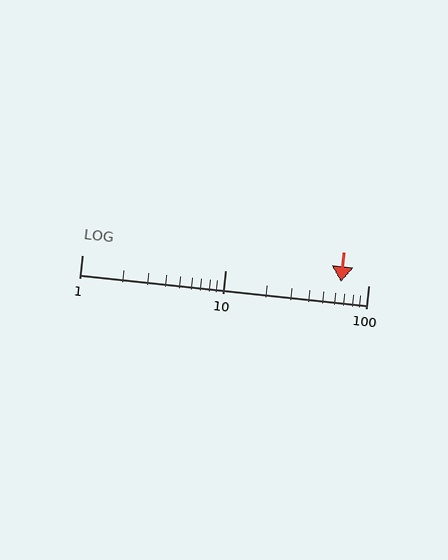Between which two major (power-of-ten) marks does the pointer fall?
The pointer is between 10 and 100.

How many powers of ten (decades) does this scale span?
The scale spans 2 decades, from 1 to 100.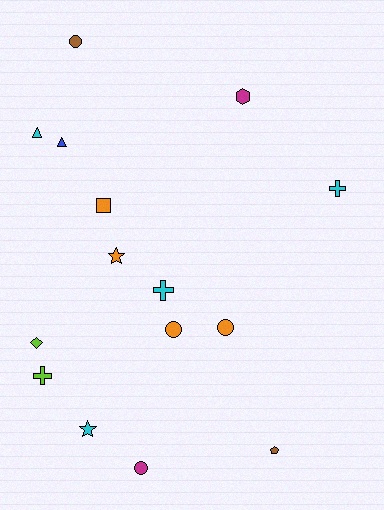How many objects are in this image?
There are 15 objects.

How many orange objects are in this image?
There are 4 orange objects.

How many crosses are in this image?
There are 3 crosses.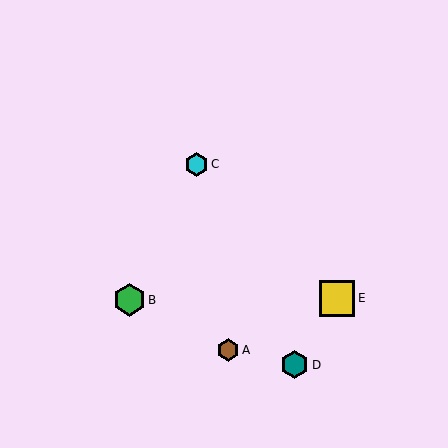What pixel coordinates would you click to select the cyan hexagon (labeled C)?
Click at (197, 164) to select the cyan hexagon C.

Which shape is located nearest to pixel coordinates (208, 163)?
The cyan hexagon (labeled C) at (197, 164) is nearest to that location.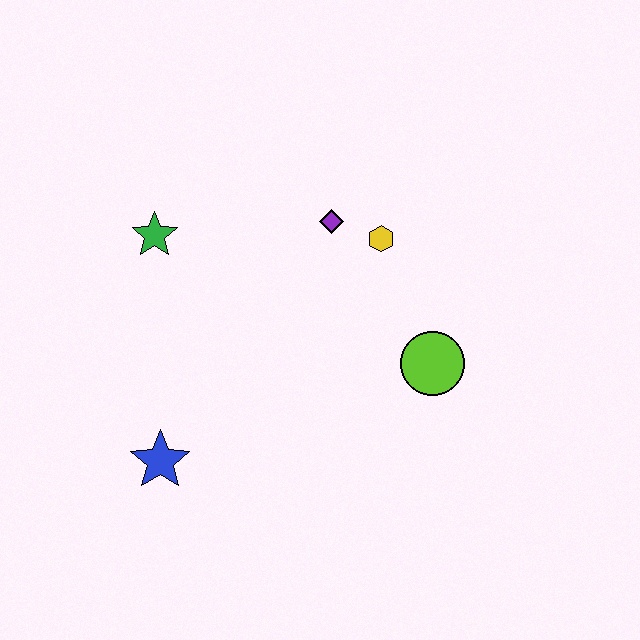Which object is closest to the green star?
The purple diamond is closest to the green star.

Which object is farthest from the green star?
The lime circle is farthest from the green star.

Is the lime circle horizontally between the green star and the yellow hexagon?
No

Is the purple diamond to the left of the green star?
No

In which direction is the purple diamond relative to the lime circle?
The purple diamond is above the lime circle.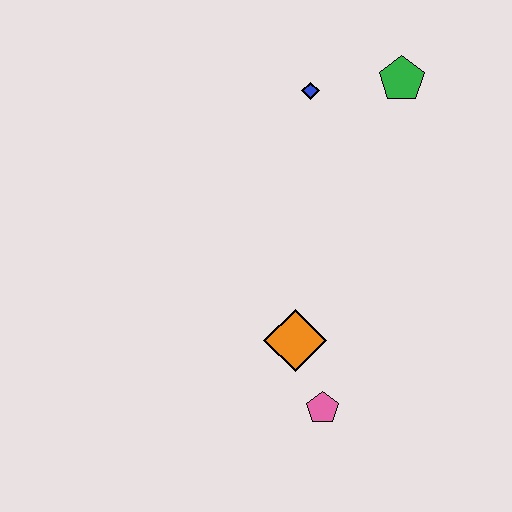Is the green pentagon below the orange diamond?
No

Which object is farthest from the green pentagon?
The pink pentagon is farthest from the green pentagon.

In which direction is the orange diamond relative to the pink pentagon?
The orange diamond is above the pink pentagon.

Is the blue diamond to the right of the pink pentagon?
No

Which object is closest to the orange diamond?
The pink pentagon is closest to the orange diamond.